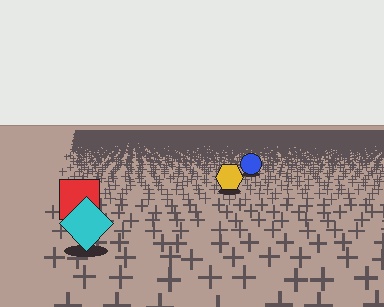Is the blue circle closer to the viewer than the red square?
No. The red square is closer — you can tell from the texture gradient: the ground texture is coarser near it.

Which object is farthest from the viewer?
The blue circle is farthest from the viewer. It appears smaller and the ground texture around it is denser.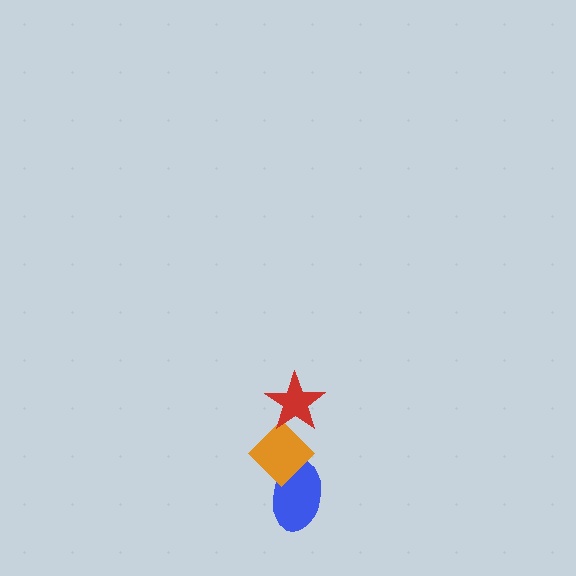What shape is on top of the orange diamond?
The red star is on top of the orange diamond.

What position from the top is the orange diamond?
The orange diamond is 2nd from the top.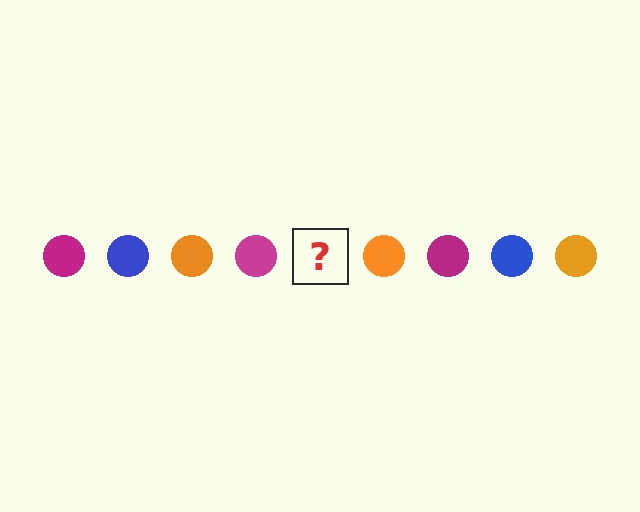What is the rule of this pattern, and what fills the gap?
The rule is that the pattern cycles through magenta, blue, orange circles. The gap should be filled with a blue circle.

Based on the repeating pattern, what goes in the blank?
The blank should be a blue circle.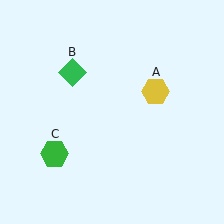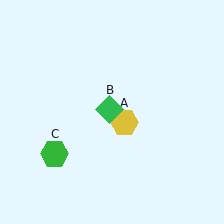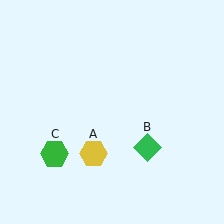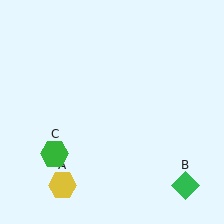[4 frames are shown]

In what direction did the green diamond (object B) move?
The green diamond (object B) moved down and to the right.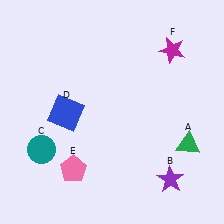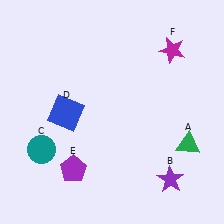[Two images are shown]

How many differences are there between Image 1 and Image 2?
There is 1 difference between the two images.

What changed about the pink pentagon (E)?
In Image 1, E is pink. In Image 2, it changed to purple.